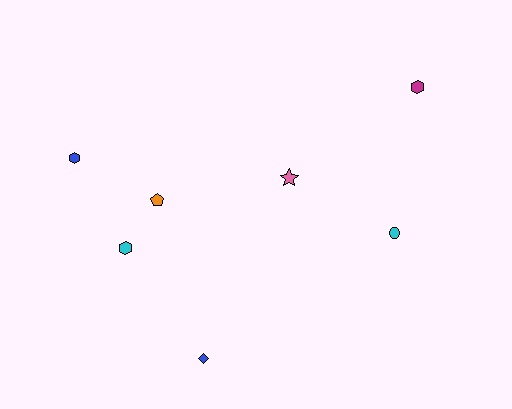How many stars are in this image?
There is 1 star.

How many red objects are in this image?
There are no red objects.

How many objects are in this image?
There are 7 objects.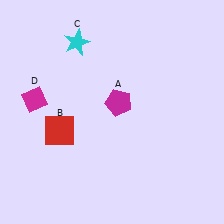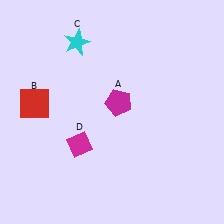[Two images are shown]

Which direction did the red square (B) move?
The red square (B) moved up.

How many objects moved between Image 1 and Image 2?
2 objects moved between the two images.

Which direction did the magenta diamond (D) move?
The magenta diamond (D) moved down.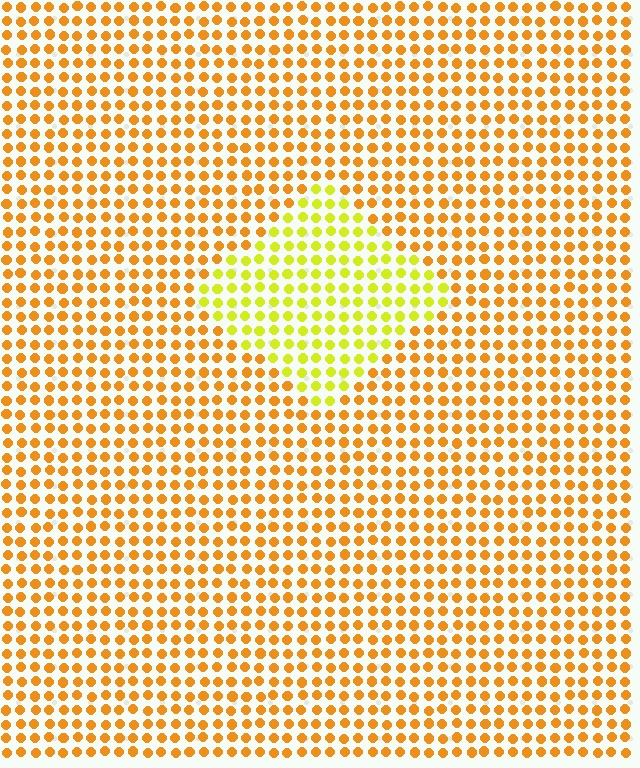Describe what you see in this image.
The image is filled with small orange elements in a uniform arrangement. A diamond-shaped region is visible where the elements are tinted to a slightly different hue, forming a subtle color boundary.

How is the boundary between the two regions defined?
The boundary is defined purely by a slight shift in hue (about 35 degrees). Spacing, size, and orientation are identical on both sides.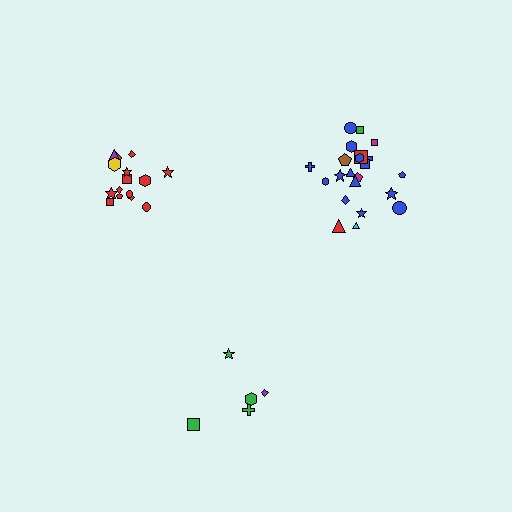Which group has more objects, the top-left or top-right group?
The top-right group.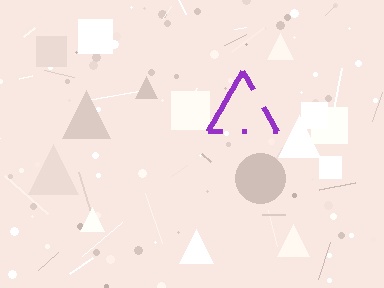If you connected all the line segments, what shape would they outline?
They would outline a triangle.